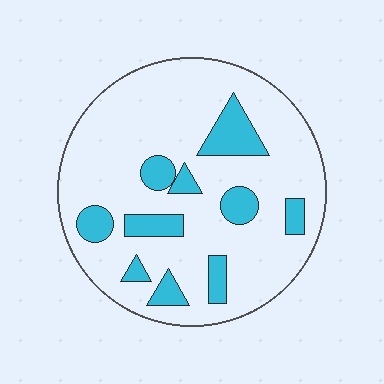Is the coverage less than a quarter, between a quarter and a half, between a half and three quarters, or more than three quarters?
Less than a quarter.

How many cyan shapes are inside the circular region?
10.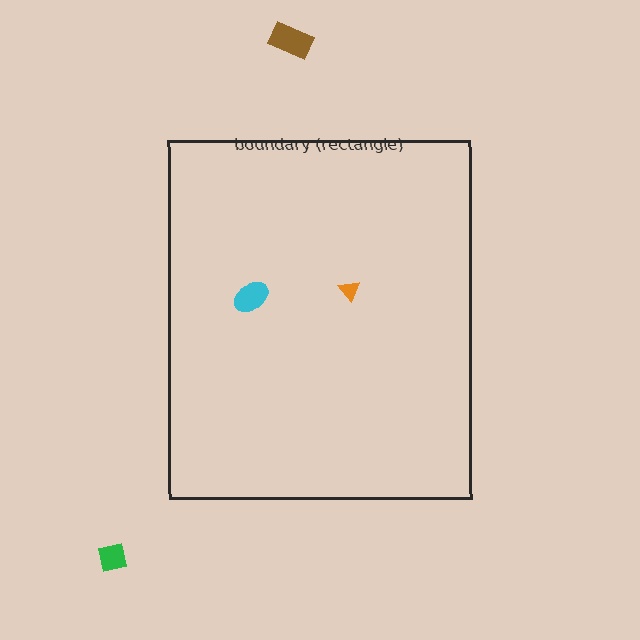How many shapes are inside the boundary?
2 inside, 2 outside.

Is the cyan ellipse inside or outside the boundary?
Inside.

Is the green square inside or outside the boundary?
Outside.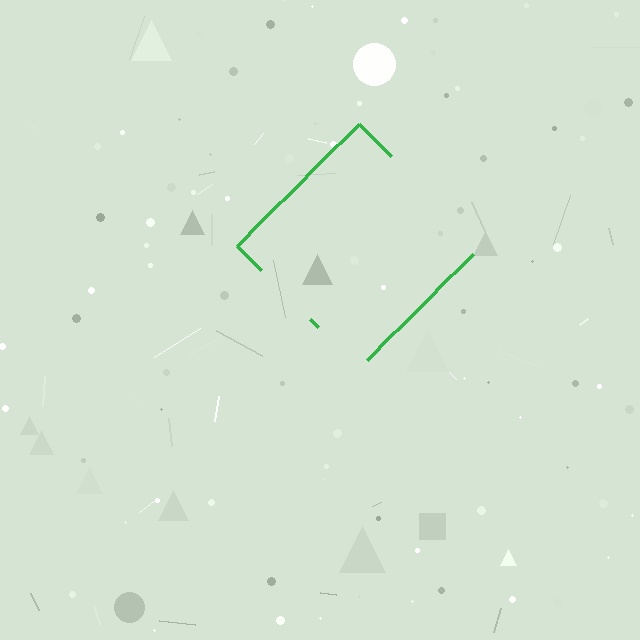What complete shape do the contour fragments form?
The contour fragments form a diamond.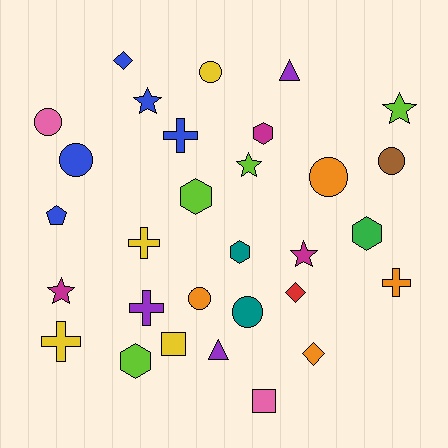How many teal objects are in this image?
There are 2 teal objects.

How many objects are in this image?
There are 30 objects.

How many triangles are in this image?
There are 2 triangles.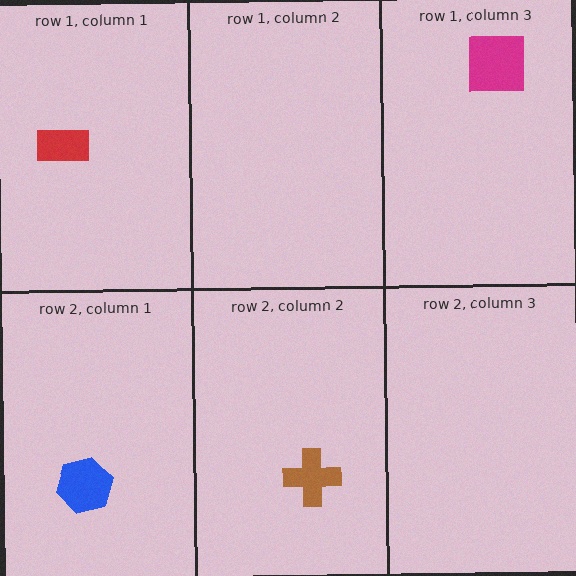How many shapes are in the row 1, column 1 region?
1.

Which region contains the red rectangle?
The row 1, column 1 region.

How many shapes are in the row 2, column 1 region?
1.